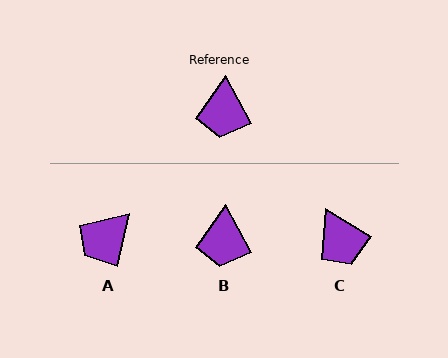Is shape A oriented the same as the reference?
No, it is off by about 42 degrees.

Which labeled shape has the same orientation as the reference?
B.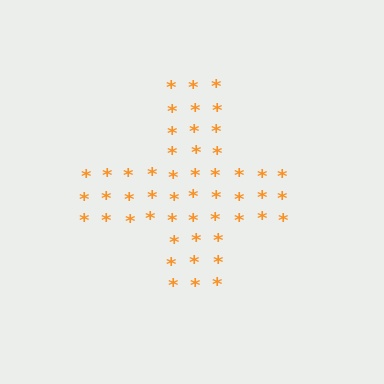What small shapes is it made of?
It is made of small asterisks.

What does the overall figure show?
The overall figure shows a cross.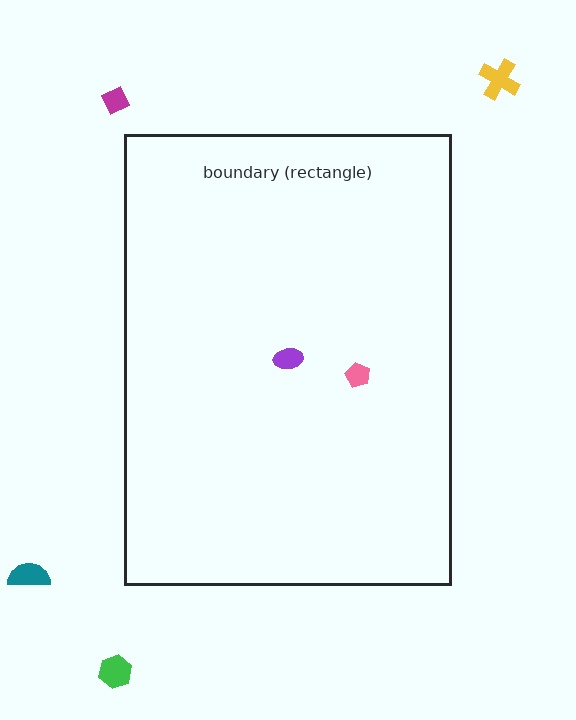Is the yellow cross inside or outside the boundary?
Outside.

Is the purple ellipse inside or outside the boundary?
Inside.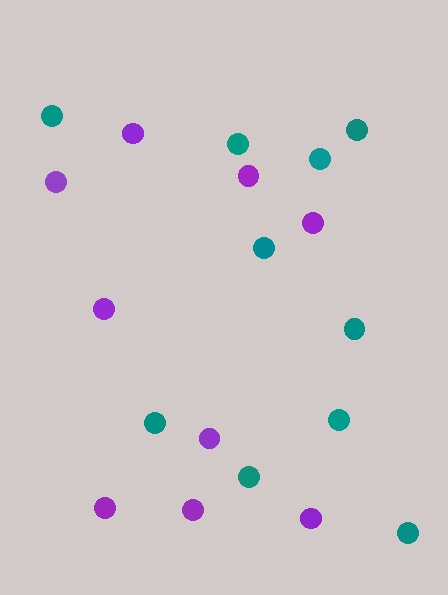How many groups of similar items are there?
There are 2 groups: one group of teal circles (10) and one group of purple circles (9).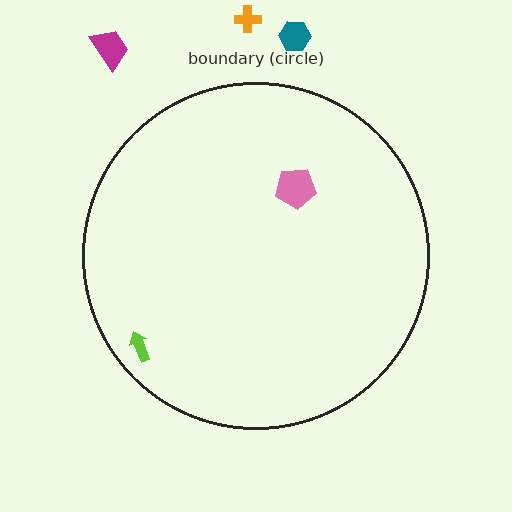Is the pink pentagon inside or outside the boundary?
Inside.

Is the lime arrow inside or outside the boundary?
Inside.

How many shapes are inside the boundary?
2 inside, 3 outside.